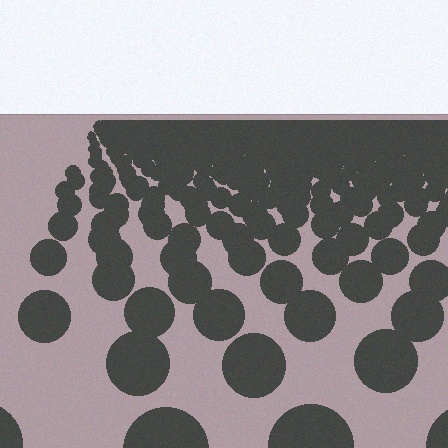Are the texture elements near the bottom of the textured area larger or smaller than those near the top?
Larger. Near the bottom, elements are closer to the viewer and appear at a bigger on-screen size.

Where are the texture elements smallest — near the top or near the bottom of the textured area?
Near the top.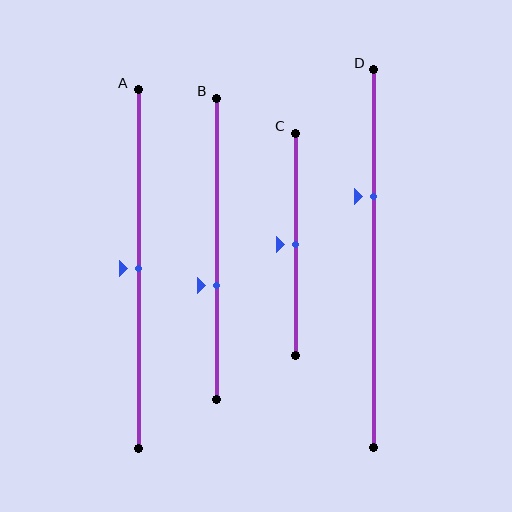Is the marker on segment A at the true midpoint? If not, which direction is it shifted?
Yes, the marker on segment A is at the true midpoint.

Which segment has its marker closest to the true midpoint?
Segment A has its marker closest to the true midpoint.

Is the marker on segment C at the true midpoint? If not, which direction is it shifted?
Yes, the marker on segment C is at the true midpoint.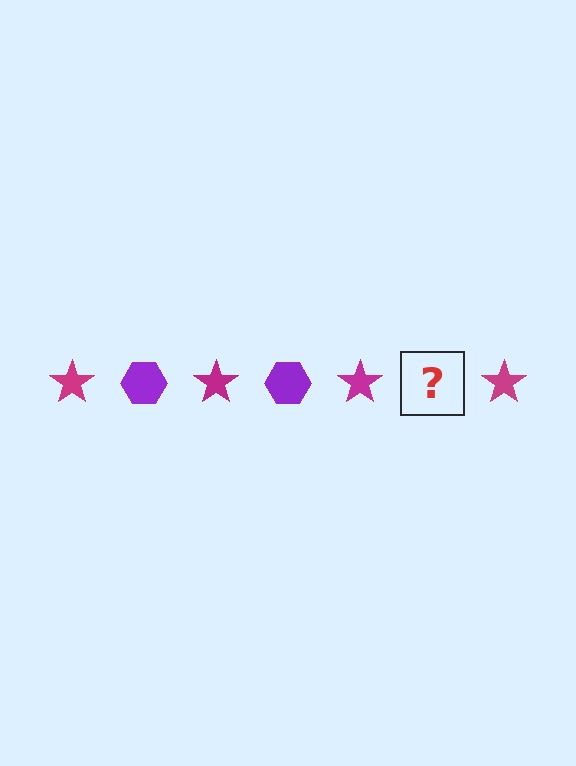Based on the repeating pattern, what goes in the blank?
The blank should be a purple hexagon.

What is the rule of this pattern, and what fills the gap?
The rule is that the pattern alternates between magenta star and purple hexagon. The gap should be filled with a purple hexagon.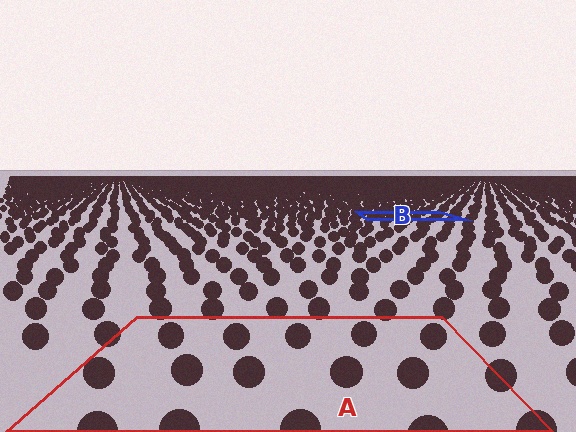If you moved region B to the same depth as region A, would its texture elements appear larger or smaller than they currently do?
They would appear larger. At a closer depth, the same texture elements are projected at a bigger on-screen size.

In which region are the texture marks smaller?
The texture marks are smaller in region B, because it is farther away.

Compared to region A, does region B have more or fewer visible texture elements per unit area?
Region B has more texture elements per unit area — they are packed more densely because it is farther away.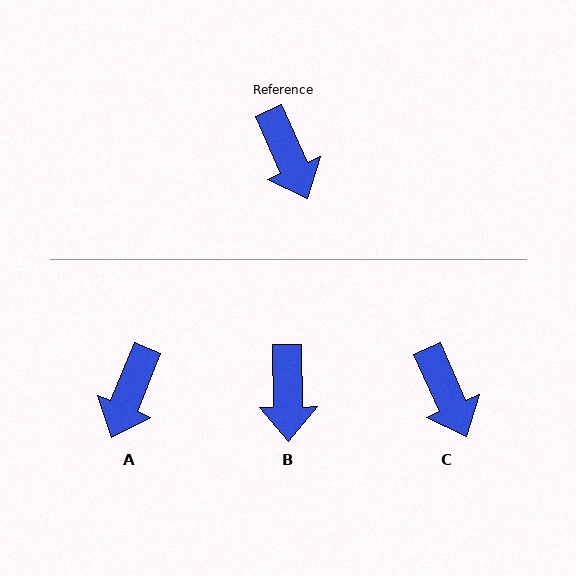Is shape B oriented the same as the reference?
No, it is off by about 23 degrees.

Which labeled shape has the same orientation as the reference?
C.